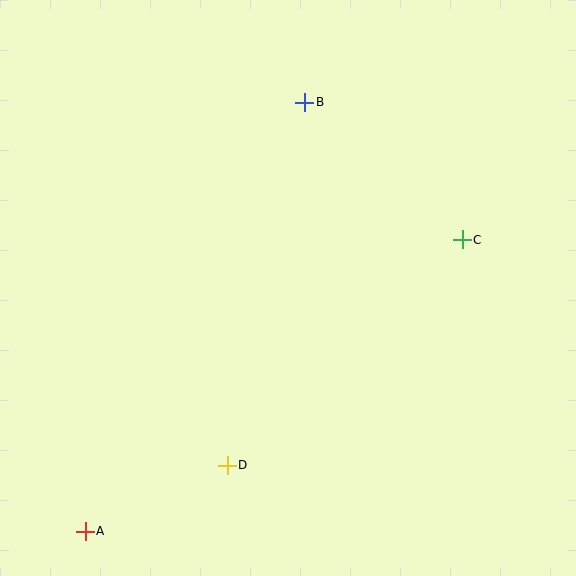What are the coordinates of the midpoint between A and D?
The midpoint between A and D is at (156, 498).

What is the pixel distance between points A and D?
The distance between A and D is 157 pixels.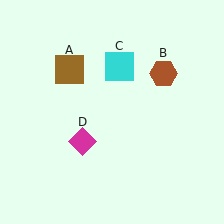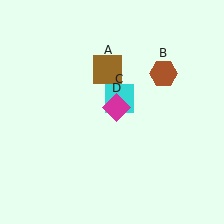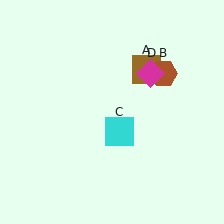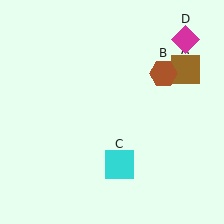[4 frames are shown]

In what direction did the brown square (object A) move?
The brown square (object A) moved right.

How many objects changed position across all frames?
3 objects changed position: brown square (object A), cyan square (object C), magenta diamond (object D).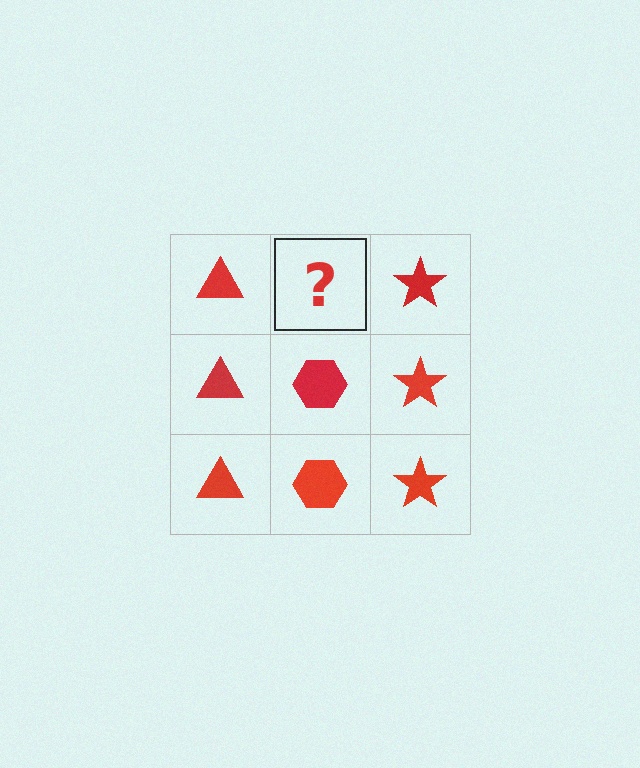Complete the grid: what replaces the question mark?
The question mark should be replaced with a red hexagon.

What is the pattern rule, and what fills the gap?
The rule is that each column has a consistent shape. The gap should be filled with a red hexagon.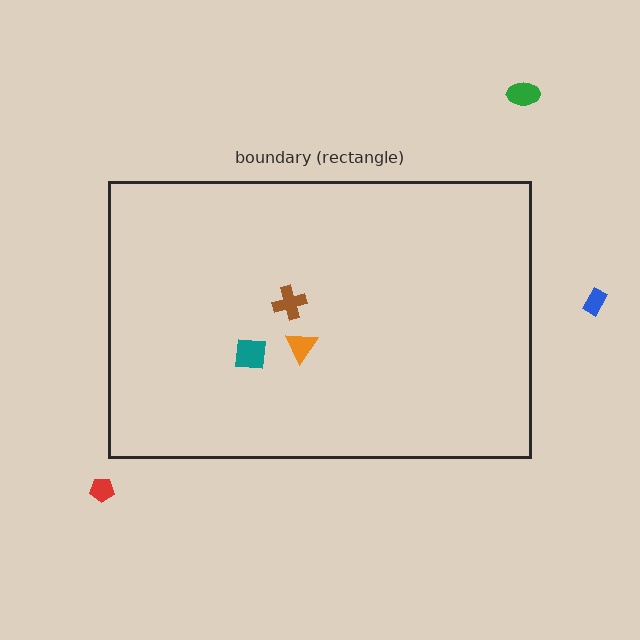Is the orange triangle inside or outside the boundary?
Inside.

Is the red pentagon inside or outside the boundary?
Outside.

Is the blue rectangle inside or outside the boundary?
Outside.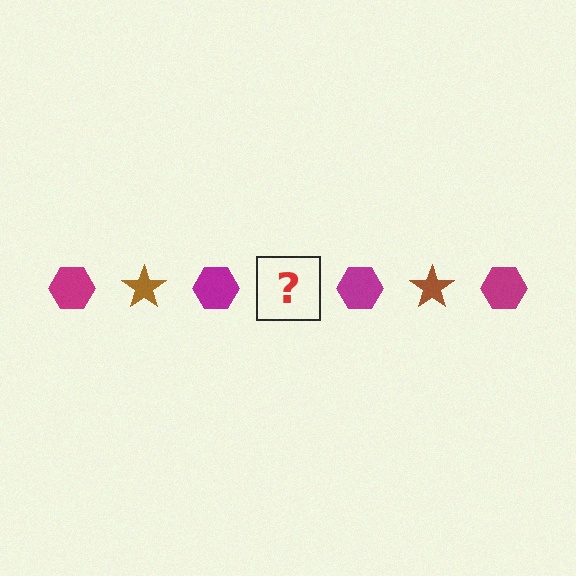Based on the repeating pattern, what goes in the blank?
The blank should be a brown star.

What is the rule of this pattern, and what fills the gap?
The rule is that the pattern alternates between magenta hexagon and brown star. The gap should be filled with a brown star.